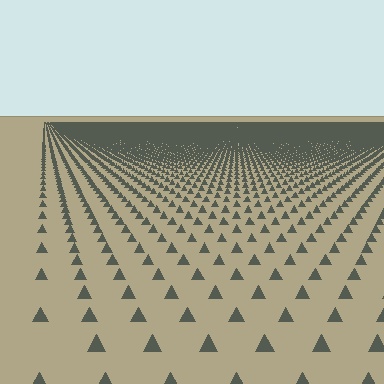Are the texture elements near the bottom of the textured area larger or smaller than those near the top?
Larger. Near the bottom, elements are closer to the viewer and appear at a bigger on-screen size.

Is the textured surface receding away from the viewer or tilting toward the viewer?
The surface is receding away from the viewer. Texture elements get smaller and denser toward the top.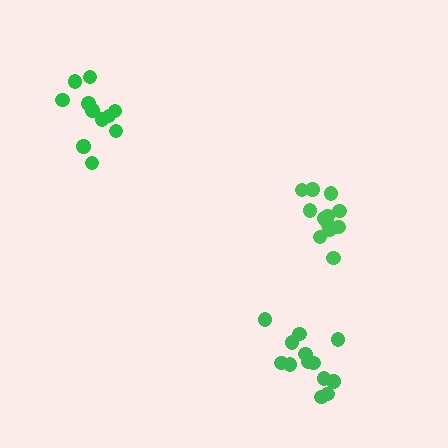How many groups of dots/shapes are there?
There are 3 groups.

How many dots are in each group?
Group 1: 11 dots, Group 2: 13 dots, Group 3: 13 dots (37 total).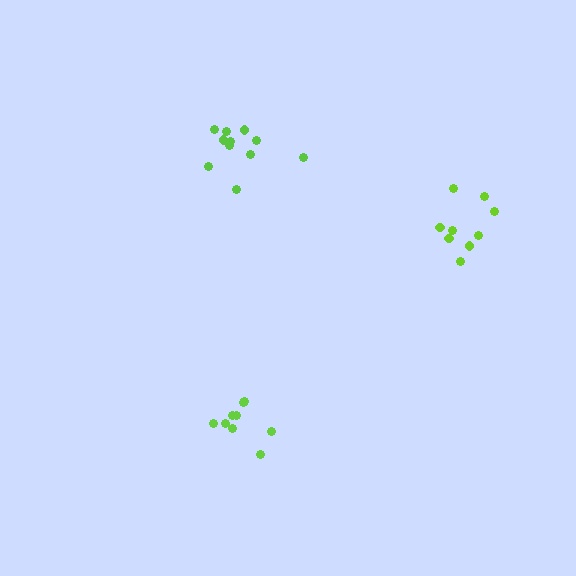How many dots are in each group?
Group 1: 11 dots, Group 2: 9 dots, Group 3: 9 dots (29 total).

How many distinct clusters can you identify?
There are 3 distinct clusters.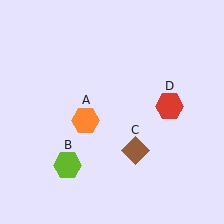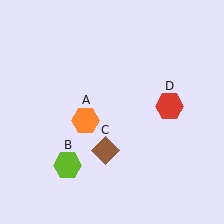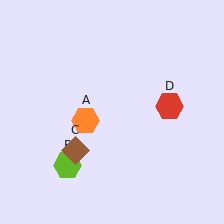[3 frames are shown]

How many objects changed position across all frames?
1 object changed position: brown diamond (object C).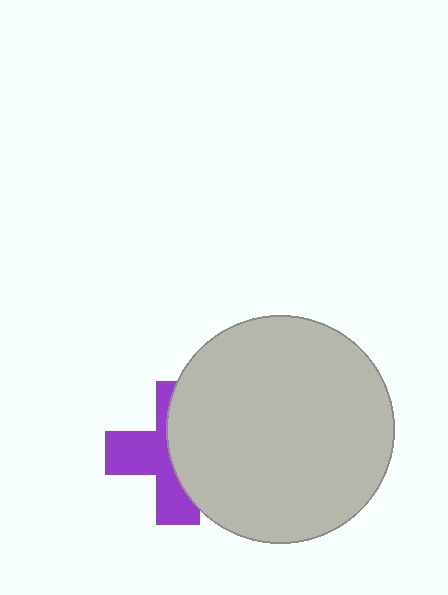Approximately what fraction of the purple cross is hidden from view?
Roughly 51% of the purple cross is hidden behind the light gray circle.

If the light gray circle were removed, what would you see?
You would see the complete purple cross.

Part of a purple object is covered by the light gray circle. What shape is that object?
It is a cross.